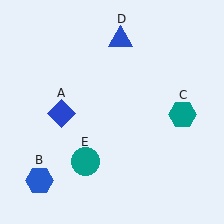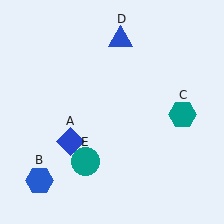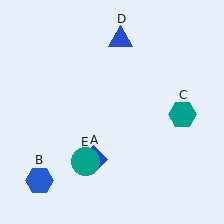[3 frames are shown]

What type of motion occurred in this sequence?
The blue diamond (object A) rotated counterclockwise around the center of the scene.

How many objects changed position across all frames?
1 object changed position: blue diamond (object A).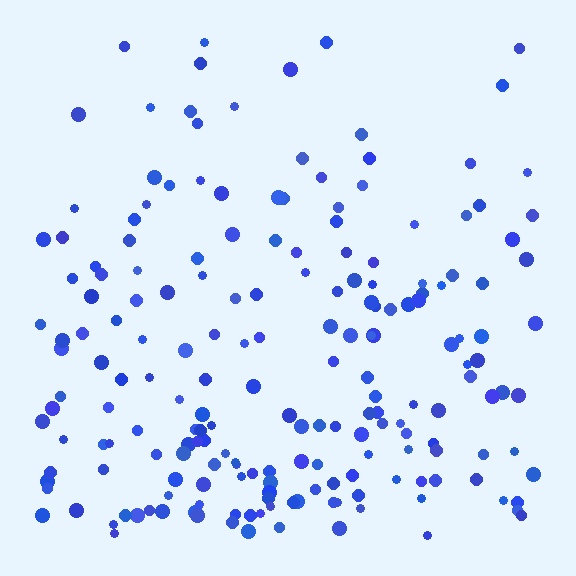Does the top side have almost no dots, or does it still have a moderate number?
Still a moderate number, just noticeably fewer than the bottom.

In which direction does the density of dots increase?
From top to bottom, with the bottom side densest.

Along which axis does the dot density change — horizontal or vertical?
Vertical.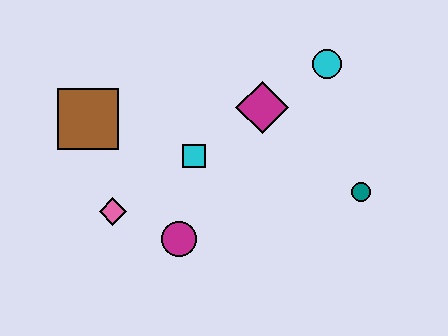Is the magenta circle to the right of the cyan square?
No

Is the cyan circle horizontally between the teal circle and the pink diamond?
Yes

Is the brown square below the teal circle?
No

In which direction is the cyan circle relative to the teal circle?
The cyan circle is above the teal circle.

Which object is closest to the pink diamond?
The magenta circle is closest to the pink diamond.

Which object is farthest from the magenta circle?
The cyan circle is farthest from the magenta circle.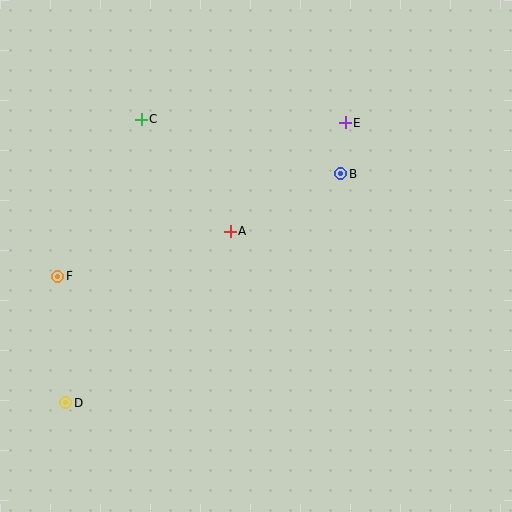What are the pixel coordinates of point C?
Point C is at (141, 119).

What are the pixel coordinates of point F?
Point F is at (58, 276).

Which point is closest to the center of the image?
Point A at (230, 231) is closest to the center.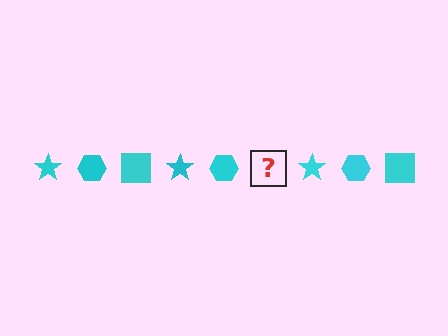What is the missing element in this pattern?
The missing element is a cyan square.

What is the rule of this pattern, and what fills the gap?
The rule is that the pattern cycles through star, hexagon, square shapes in cyan. The gap should be filled with a cyan square.